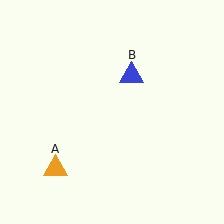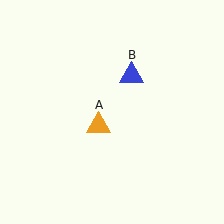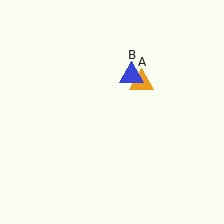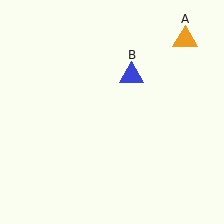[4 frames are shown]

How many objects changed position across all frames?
1 object changed position: orange triangle (object A).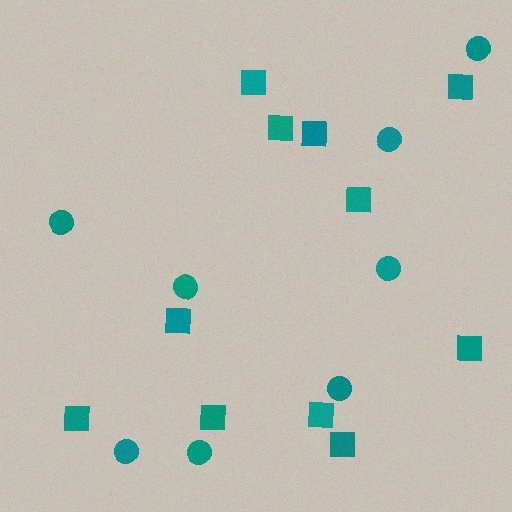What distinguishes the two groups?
There are 2 groups: one group of circles (8) and one group of squares (11).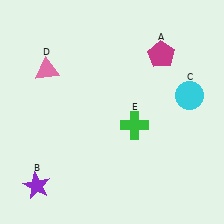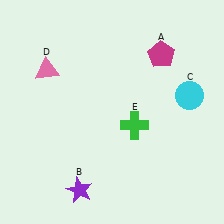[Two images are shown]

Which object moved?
The purple star (B) moved right.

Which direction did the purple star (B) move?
The purple star (B) moved right.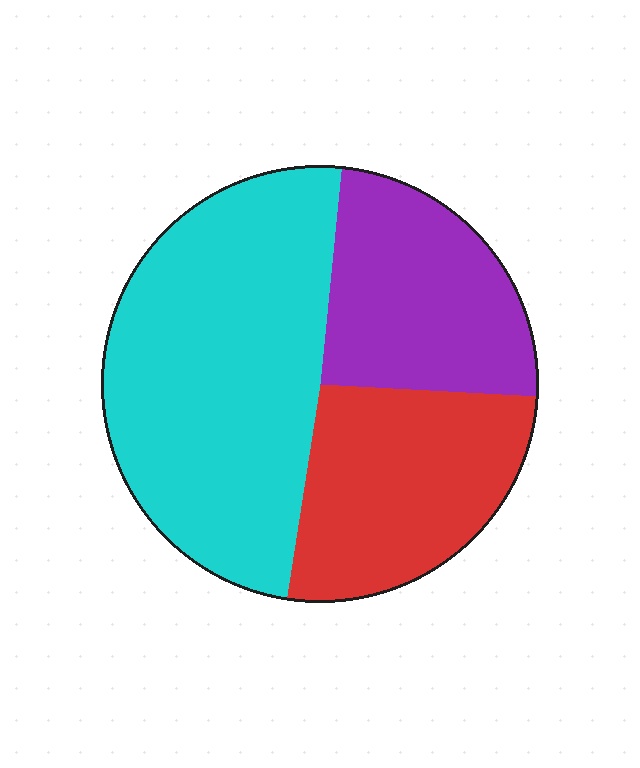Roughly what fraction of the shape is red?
Red covers about 25% of the shape.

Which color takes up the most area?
Cyan, at roughly 50%.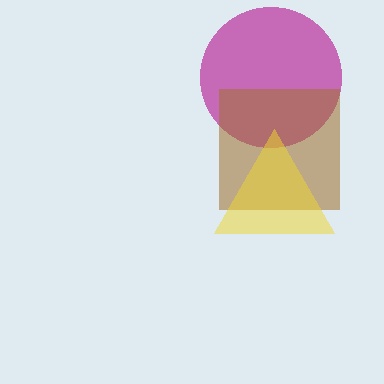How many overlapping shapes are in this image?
There are 3 overlapping shapes in the image.